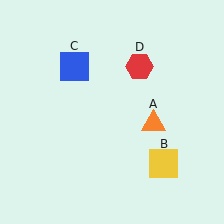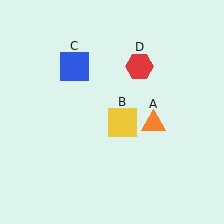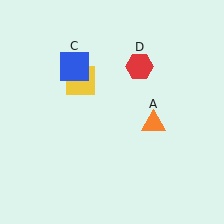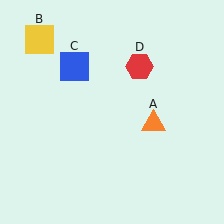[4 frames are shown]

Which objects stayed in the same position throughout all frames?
Orange triangle (object A) and blue square (object C) and red hexagon (object D) remained stationary.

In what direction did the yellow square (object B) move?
The yellow square (object B) moved up and to the left.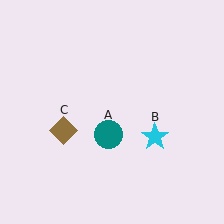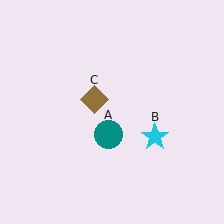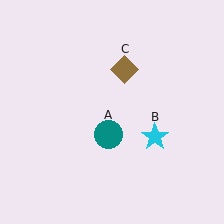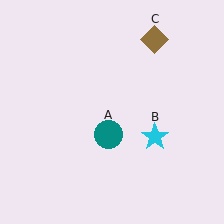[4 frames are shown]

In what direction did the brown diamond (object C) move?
The brown diamond (object C) moved up and to the right.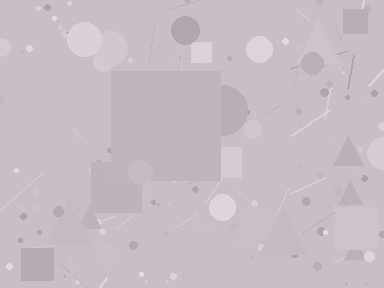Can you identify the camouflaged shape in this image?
The camouflaged shape is a square.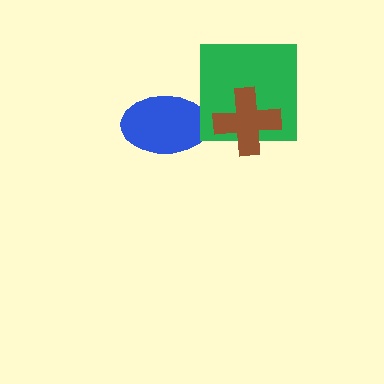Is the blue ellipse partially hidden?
No, no other shape covers it.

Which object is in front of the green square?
The brown cross is in front of the green square.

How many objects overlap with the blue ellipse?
0 objects overlap with the blue ellipse.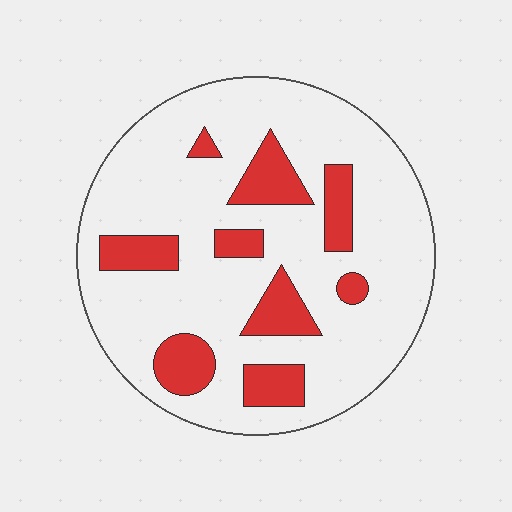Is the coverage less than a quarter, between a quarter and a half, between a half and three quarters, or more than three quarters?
Less than a quarter.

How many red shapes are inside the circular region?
9.